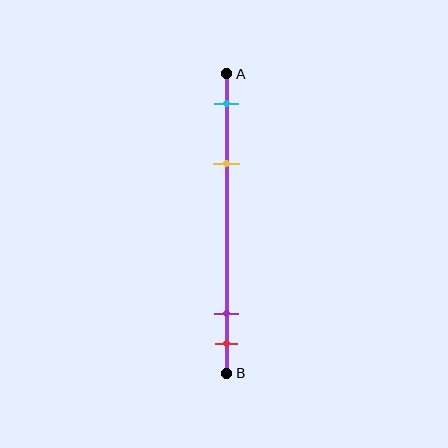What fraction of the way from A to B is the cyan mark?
The cyan mark is approximately 10% (0.1) of the way from A to B.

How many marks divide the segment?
There are 4 marks dividing the segment.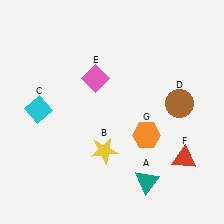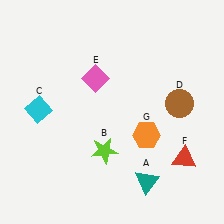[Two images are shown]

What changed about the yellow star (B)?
In Image 1, B is yellow. In Image 2, it changed to lime.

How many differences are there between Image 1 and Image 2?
There is 1 difference between the two images.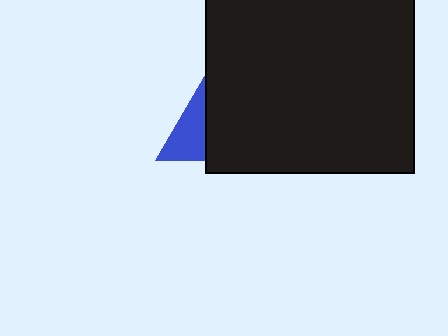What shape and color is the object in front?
The object in front is a black rectangle.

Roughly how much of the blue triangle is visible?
A small part of it is visible (roughly 32%).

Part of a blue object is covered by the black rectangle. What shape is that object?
It is a triangle.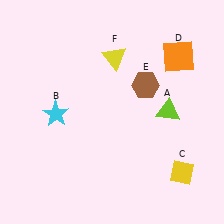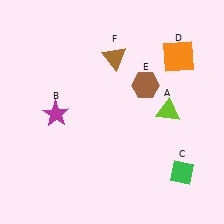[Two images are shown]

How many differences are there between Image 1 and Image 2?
There are 3 differences between the two images.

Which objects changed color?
B changed from cyan to magenta. C changed from yellow to green. F changed from yellow to brown.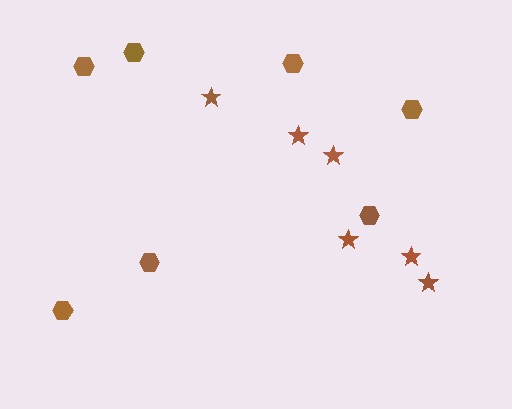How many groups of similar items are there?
There are 2 groups: one group of stars (6) and one group of hexagons (7).